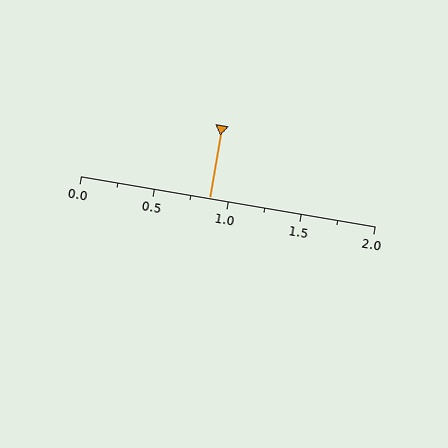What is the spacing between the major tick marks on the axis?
The major ticks are spaced 0.5 apart.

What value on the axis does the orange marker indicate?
The marker indicates approximately 0.88.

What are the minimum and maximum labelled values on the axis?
The axis runs from 0.0 to 2.0.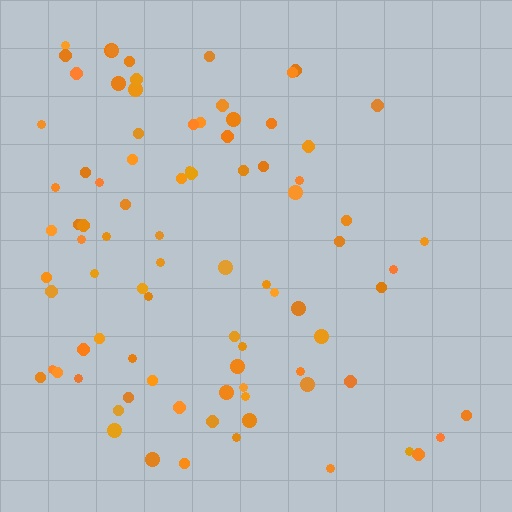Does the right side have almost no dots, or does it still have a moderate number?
Still a moderate number, just noticeably fewer than the left.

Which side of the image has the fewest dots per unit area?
The right.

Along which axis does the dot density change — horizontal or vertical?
Horizontal.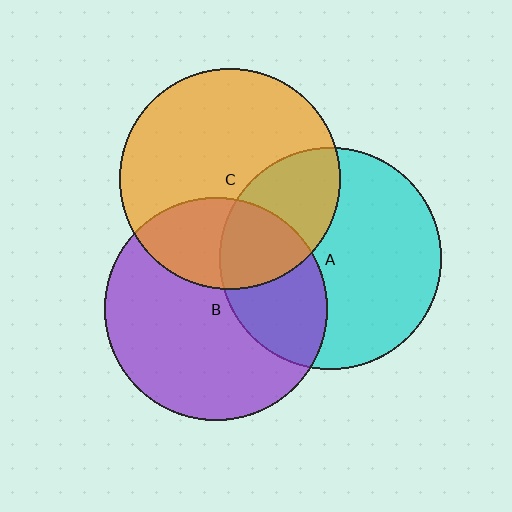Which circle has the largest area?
Circle B (purple).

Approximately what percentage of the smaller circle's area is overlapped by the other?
Approximately 30%.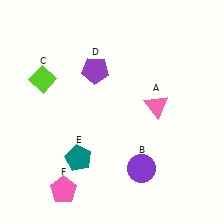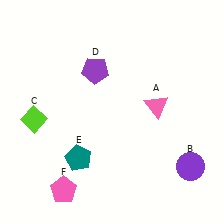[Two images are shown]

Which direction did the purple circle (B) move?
The purple circle (B) moved right.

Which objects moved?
The objects that moved are: the purple circle (B), the lime diamond (C).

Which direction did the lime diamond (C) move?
The lime diamond (C) moved down.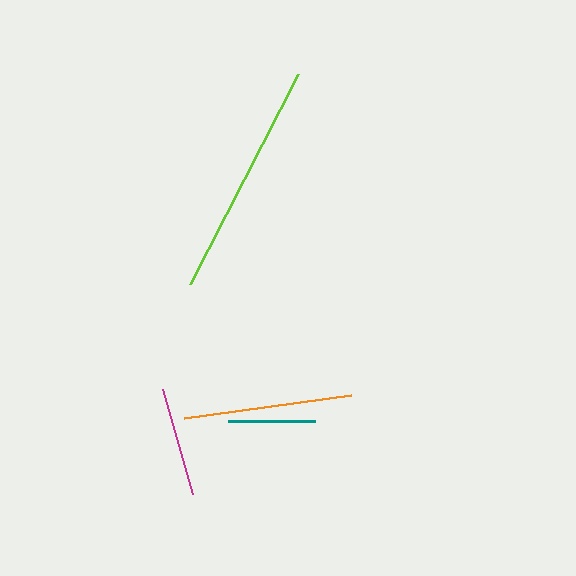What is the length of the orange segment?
The orange segment is approximately 169 pixels long.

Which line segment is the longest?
The lime line is the longest at approximately 236 pixels.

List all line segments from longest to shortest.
From longest to shortest: lime, orange, magenta, teal.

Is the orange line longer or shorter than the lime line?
The lime line is longer than the orange line.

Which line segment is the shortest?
The teal line is the shortest at approximately 87 pixels.